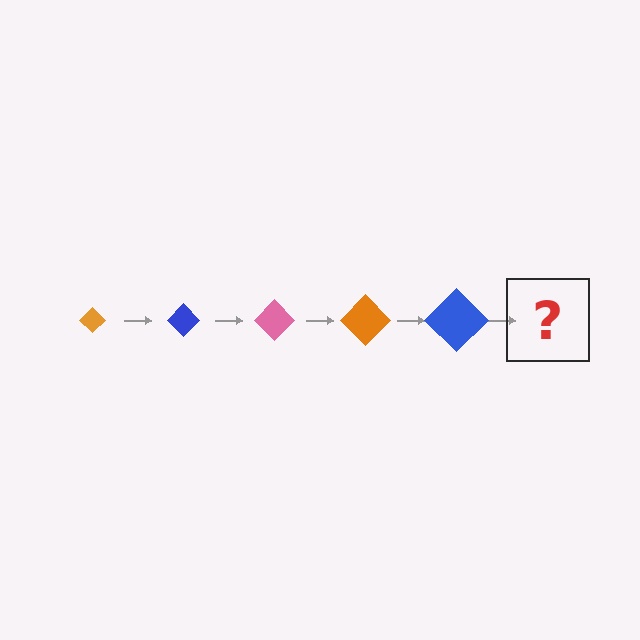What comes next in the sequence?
The next element should be a pink diamond, larger than the previous one.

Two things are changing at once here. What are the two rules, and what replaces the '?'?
The two rules are that the diamond grows larger each step and the color cycles through orange, blue, and pink. The '?' should be a pink diamond, larger than the previous one.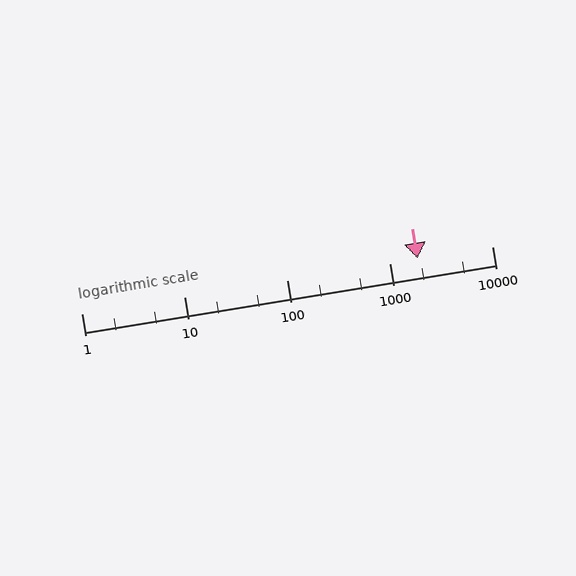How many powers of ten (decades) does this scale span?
The scale spans 4 decades, from 1 to 10000.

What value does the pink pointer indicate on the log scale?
The pointer indicates approximately 1900.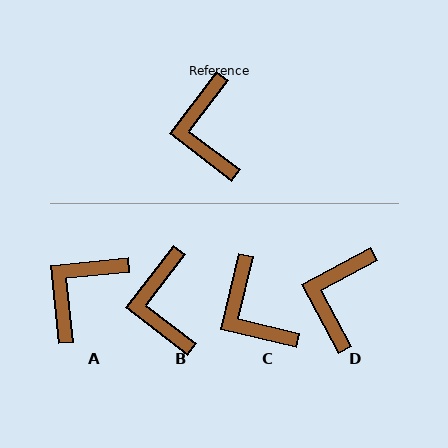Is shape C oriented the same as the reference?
No, it is off by about 24 degrees.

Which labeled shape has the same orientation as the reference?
B.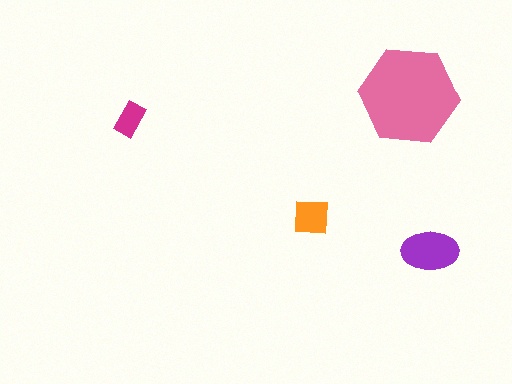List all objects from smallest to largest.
The magenta rectangle, the orange square, the purple ellipse, the pink hexagon.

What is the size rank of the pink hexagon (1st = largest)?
1st.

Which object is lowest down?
The purple ellipse is bottommost.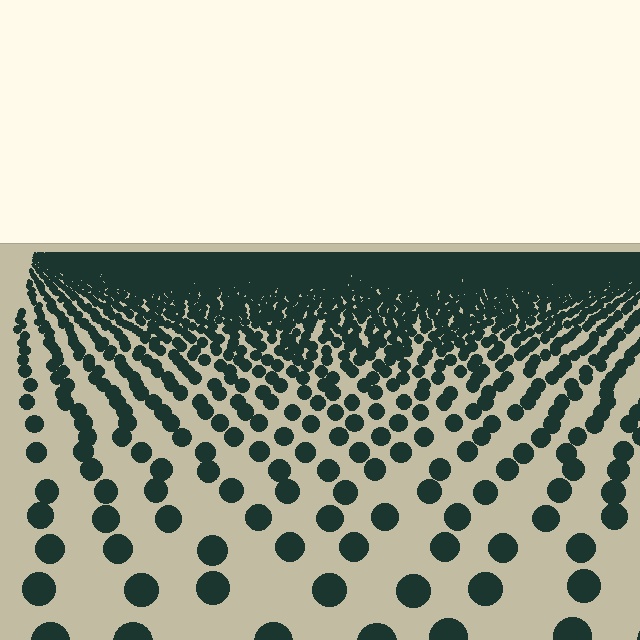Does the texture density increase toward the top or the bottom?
Density increases toward the top.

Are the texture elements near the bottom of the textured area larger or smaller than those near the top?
Larger. Near the bottom, elements are closer to the viewer and appear at a bigger on-screen size.